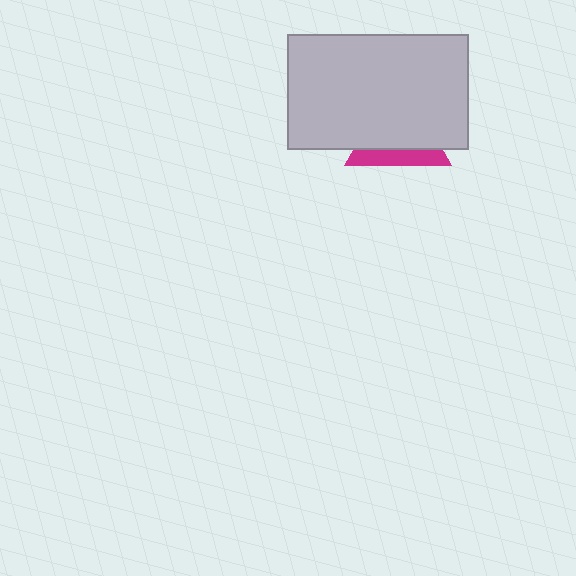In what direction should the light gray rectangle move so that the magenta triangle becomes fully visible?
The light gray rectangle should move up. That is the shortest direction to clear the overlap and leave the magenta triangle fully visible.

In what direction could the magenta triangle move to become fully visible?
The magenta triangle could move down. That would shift it out from behind the light gray rectangle entirely.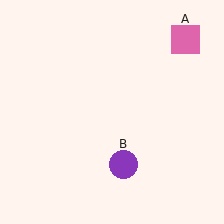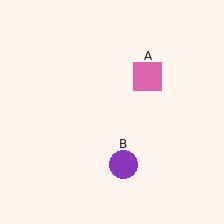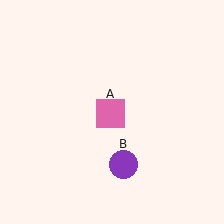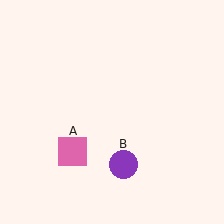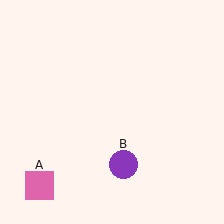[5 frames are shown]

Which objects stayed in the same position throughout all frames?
Purple circle (object B) remained stationary.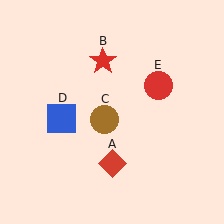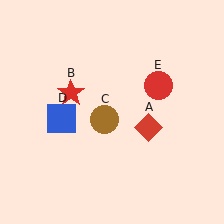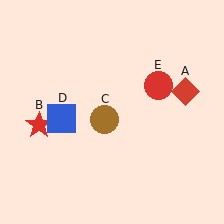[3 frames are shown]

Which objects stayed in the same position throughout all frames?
Brown circle (object C) and blue square (object D) and red circle (object E) remained stationary.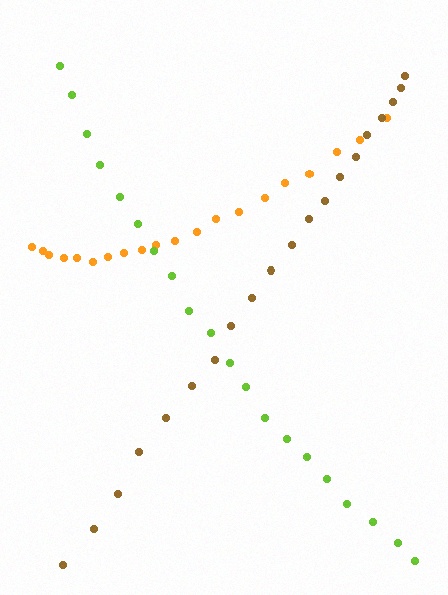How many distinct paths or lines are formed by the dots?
There are 3 distinct paths.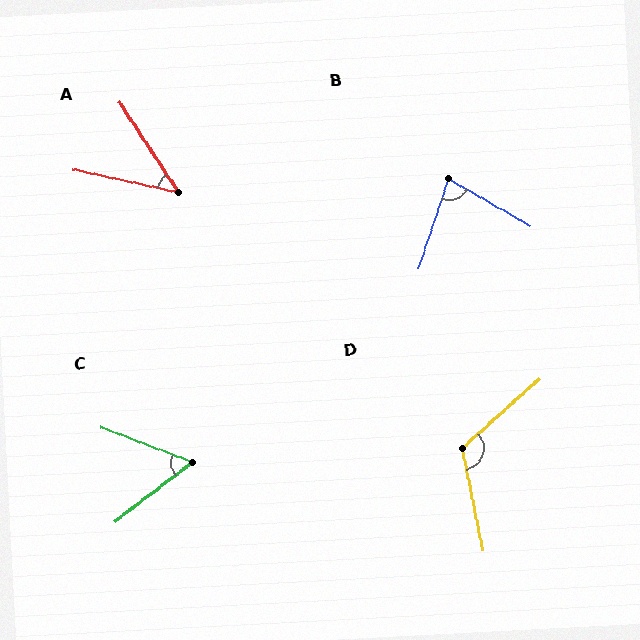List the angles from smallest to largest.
A (44°), C (59°), B (79°), D (120°).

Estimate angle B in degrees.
Approximately 79 degrees.